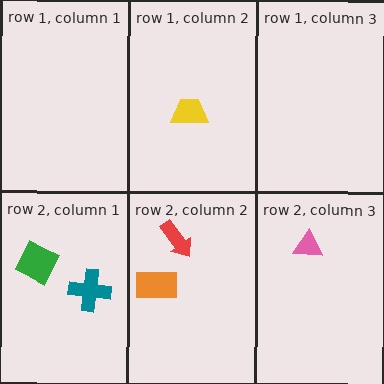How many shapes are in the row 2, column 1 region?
2.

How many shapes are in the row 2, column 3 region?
1.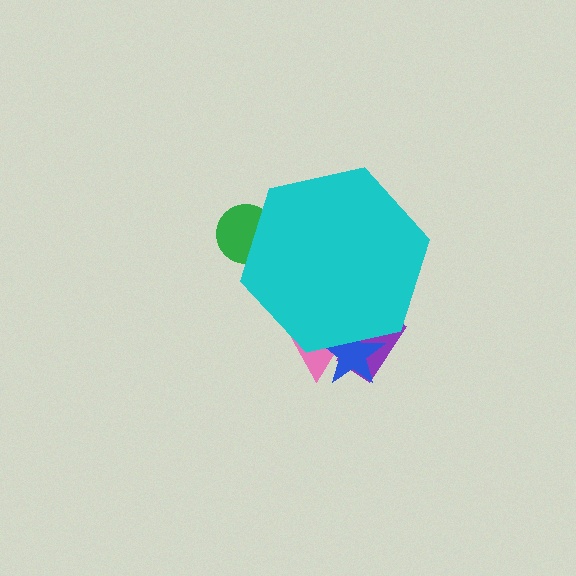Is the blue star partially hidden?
Yes, the blue star is partially hidden behind the cyan hexagon.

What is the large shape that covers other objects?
A cyan hexagon.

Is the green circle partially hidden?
Yes, the green circle is partially hidden behind the cyan hexagon.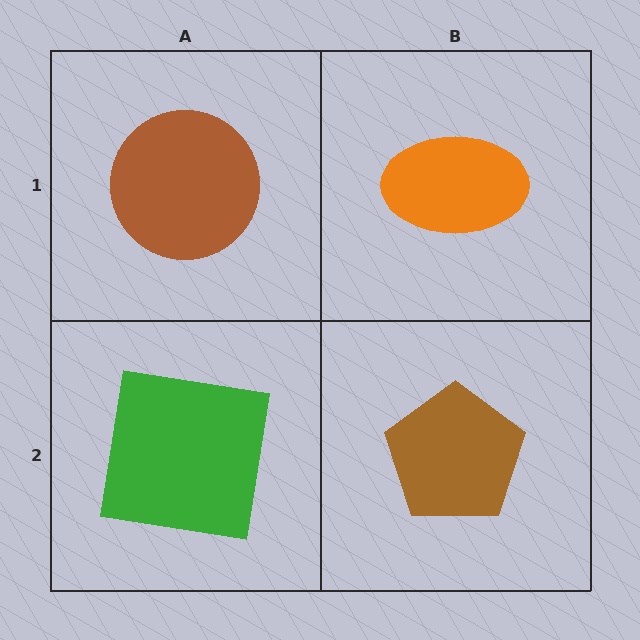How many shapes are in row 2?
2 shapes.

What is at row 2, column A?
A green square.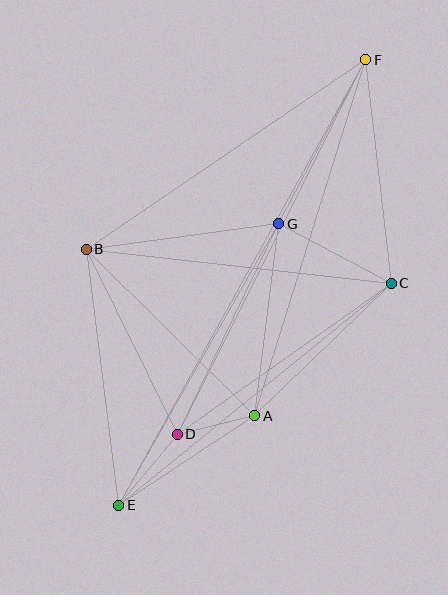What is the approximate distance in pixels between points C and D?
The distance between C and D is approximately 262 pixels.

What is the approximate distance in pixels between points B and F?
The distance between B and F is approximately 338 pixels.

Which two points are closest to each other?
Points A and D are closest to each other.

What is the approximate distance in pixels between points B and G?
The distance between B and G is approximately 194 pixels.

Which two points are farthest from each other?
Points E and F are farthest from each other.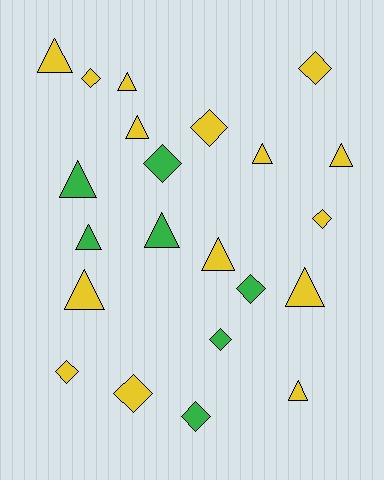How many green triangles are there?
There are 3 green triangles.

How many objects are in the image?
There are 22 objects.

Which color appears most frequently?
Yellow, with 15 objects.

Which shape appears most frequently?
Triangle, with 12 objects.